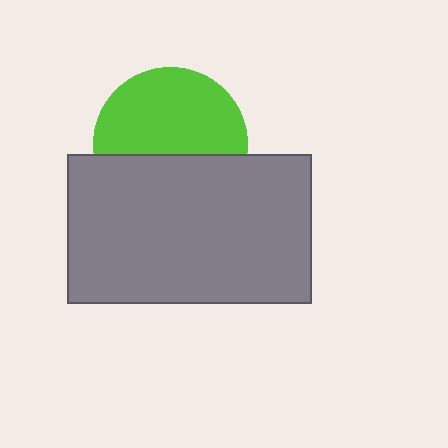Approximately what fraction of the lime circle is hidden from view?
Roughly 43% of the lime circle is hidden behind the gray rectangle.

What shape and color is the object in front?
The object in front is a gray rectangle.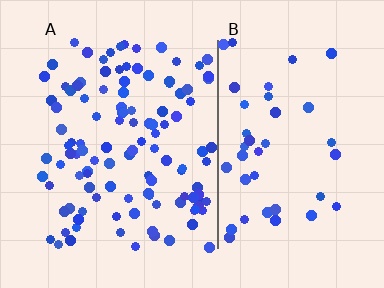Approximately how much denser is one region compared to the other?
Approximately 2.6× — region A over region B.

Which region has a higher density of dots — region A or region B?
A (the left).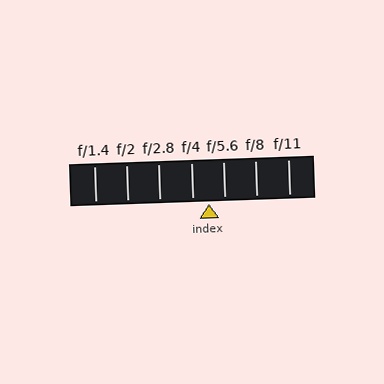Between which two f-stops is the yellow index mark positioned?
The index mark is between f/4 and f/5.6.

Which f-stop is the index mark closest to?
The index mark is closest to f/5.6.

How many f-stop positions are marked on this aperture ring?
There are 7 f-stop positions marked.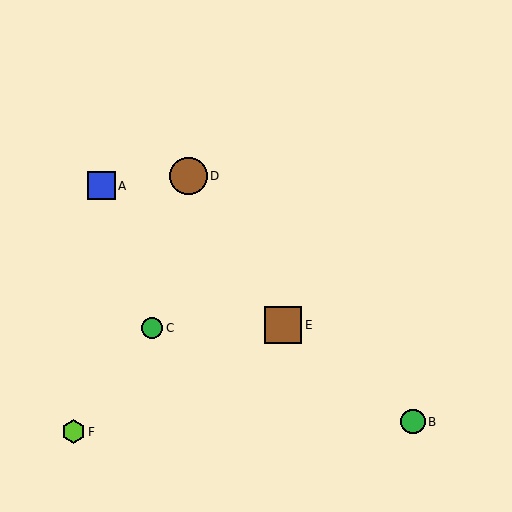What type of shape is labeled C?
Shape C is a green circle.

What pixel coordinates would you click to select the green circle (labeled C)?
Click at (152, 328) to select the green circle C.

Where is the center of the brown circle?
The center of the brown circle is at (189, 176).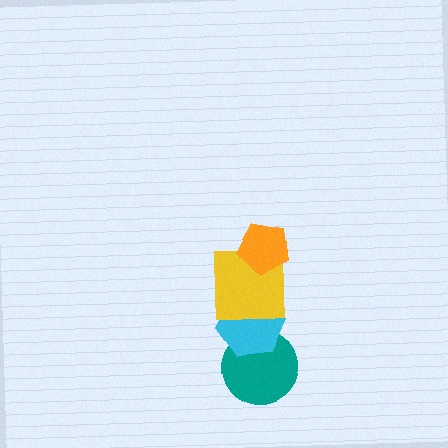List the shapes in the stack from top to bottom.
From top to bottom: the orange pentagon, the yellow square, the cyan hexagon, the teal circle.